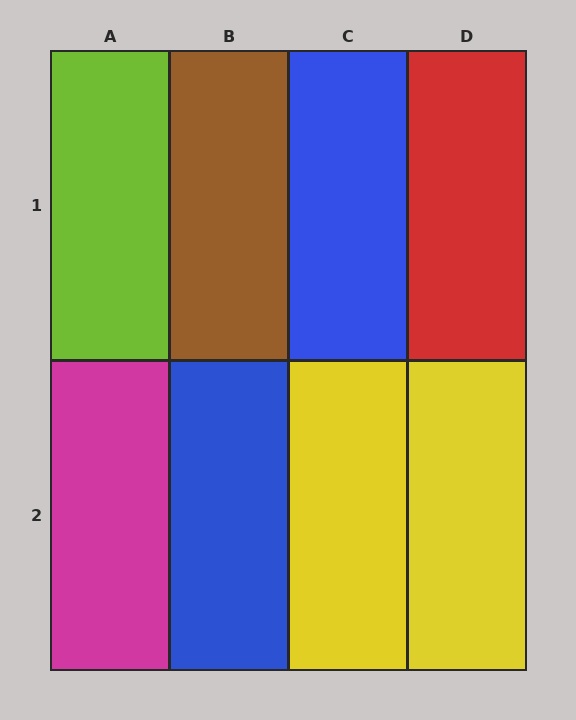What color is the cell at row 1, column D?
Red.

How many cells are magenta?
1 cell is magenta.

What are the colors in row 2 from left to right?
Magenta, blue, yellow, yellow.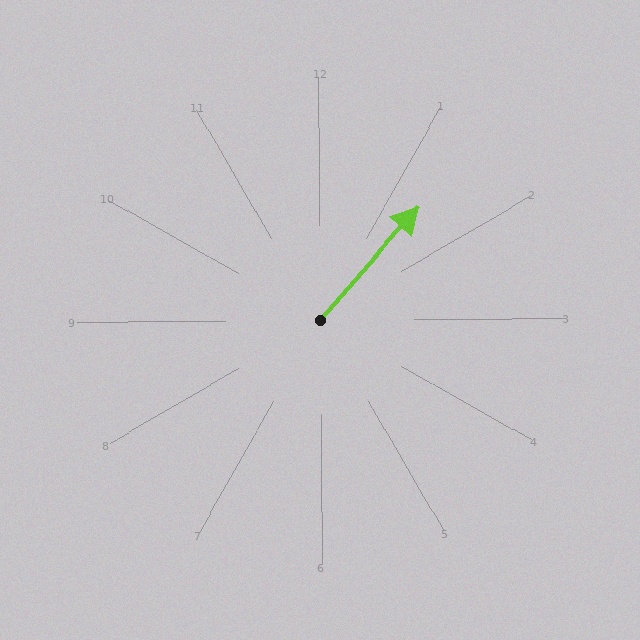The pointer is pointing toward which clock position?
Roughly 1 o'clock.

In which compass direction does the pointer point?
Northeast.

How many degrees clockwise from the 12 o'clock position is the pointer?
Approximately 41 degrees.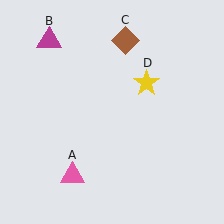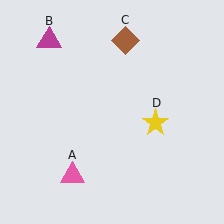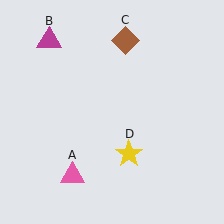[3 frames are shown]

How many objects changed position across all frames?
1 object changed position: yellow star (object D).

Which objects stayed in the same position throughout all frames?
Pink triangle (object A) and magenta triangle (object B) and brown diamond (object C) remained stationary.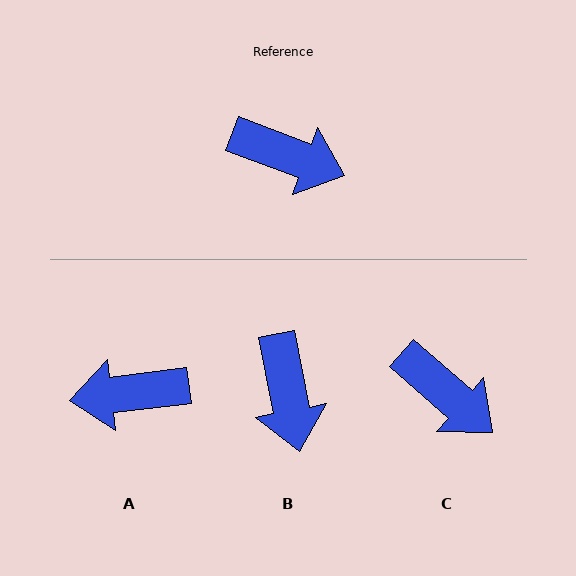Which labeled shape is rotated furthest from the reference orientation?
A, about 152 degrees away.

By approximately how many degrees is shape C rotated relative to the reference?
Approximately 20 degrees clockwise.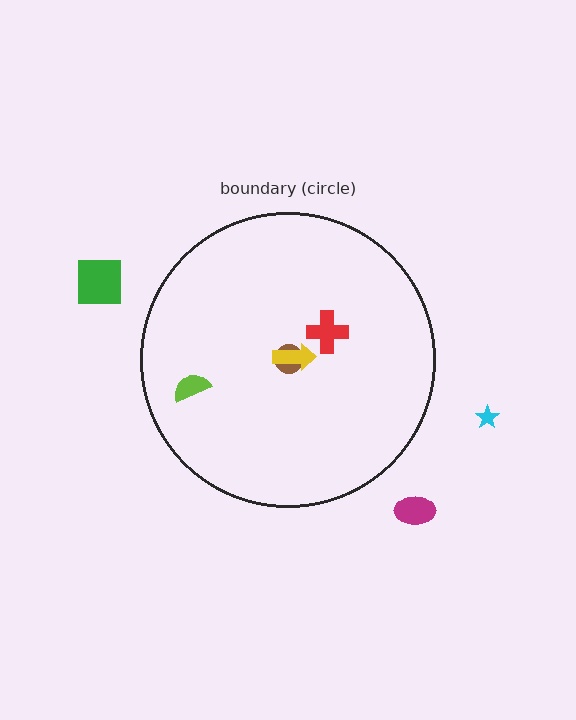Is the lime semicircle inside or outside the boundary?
Inside.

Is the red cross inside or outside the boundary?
Inside.